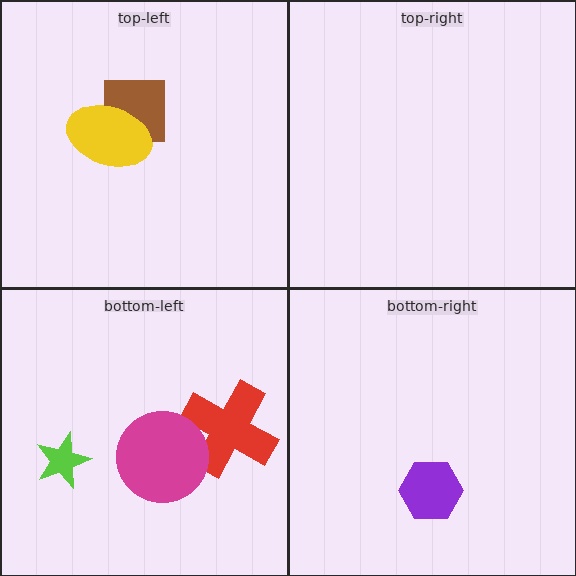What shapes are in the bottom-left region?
The red cross, the magenta circle, the lime star.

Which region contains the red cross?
The bottom-left region.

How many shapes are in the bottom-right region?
1.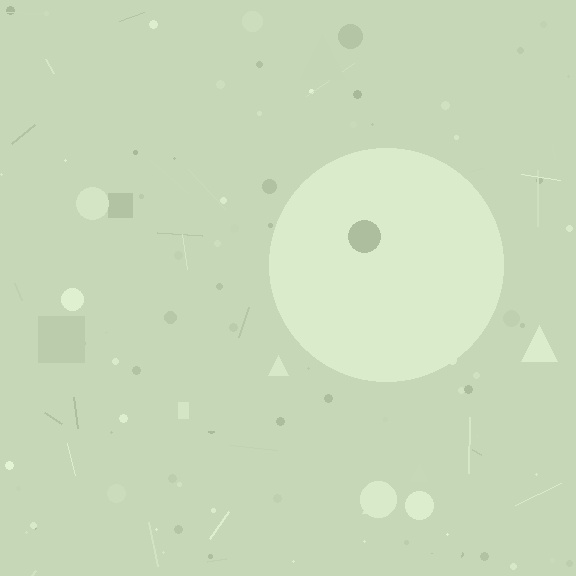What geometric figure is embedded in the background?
A circle is embedded in the background.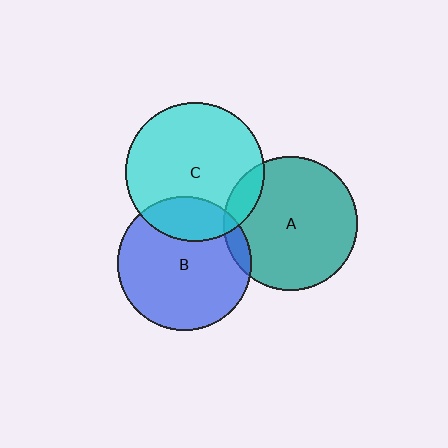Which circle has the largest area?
Circle C (cyan).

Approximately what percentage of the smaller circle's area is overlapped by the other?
Approximately 20%.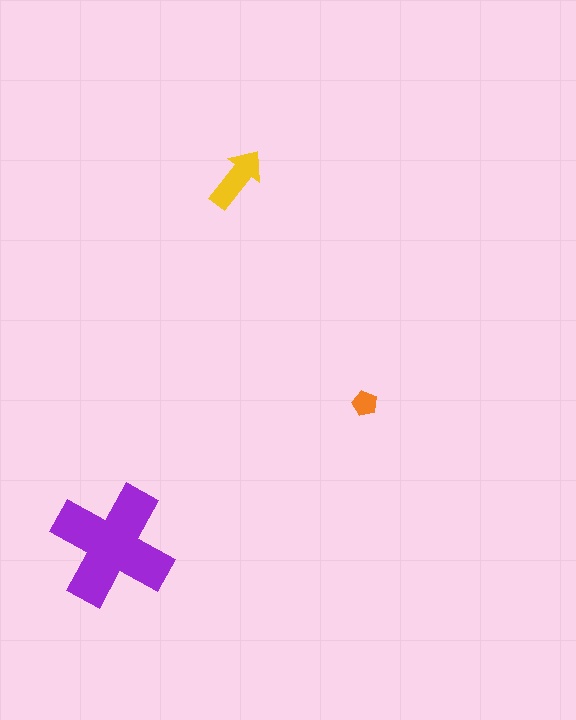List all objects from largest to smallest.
The purple cross, the yellow arrow, the orange pentagon.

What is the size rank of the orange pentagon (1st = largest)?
3rd.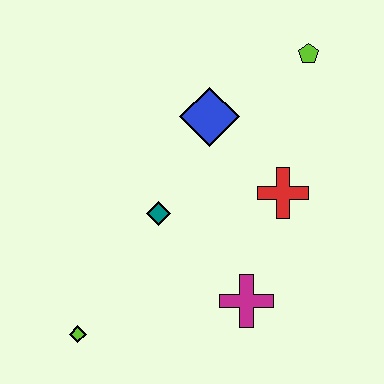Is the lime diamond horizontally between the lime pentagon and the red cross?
No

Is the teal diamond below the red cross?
Yes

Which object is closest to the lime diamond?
The teal diamond is closest to the lime diamond.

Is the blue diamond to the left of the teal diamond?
No